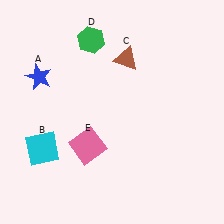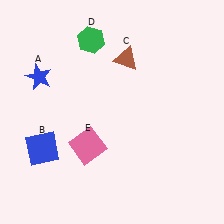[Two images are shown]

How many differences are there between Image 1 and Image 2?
There is 1 difference between the two images.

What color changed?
The square (B) changed from cyan in Image 1 to blue in Image 2.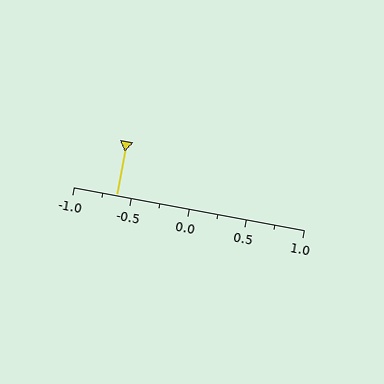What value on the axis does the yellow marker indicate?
The marker indicates approximately -0.62.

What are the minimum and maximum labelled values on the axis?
The axis runs from -1.0 to 1.0.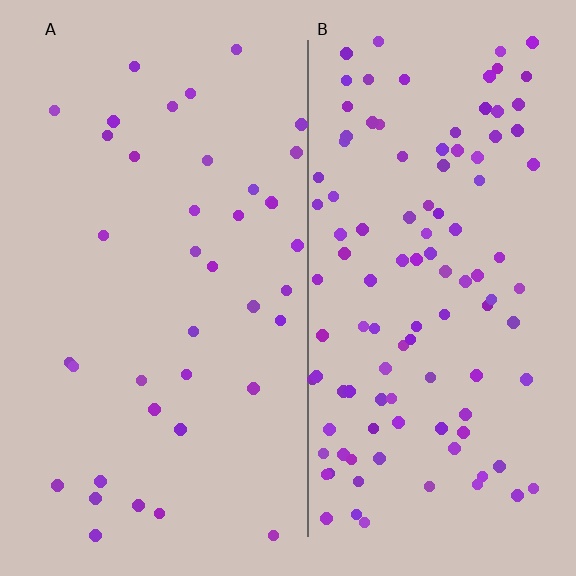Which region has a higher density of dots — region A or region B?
B (the right).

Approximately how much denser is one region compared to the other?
Approximately 2.8× — region B over region A.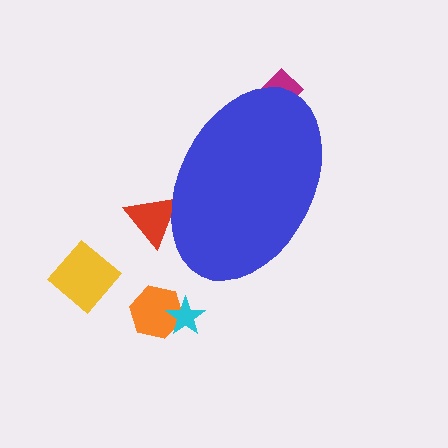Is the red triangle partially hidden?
Yes, the red triangle is partially hidden behind the blue ellipse.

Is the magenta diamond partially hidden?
Yes, the magenta diamond is partially hidden behind the blue ellipse.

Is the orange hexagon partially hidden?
No, the orange hexagon is fully visible.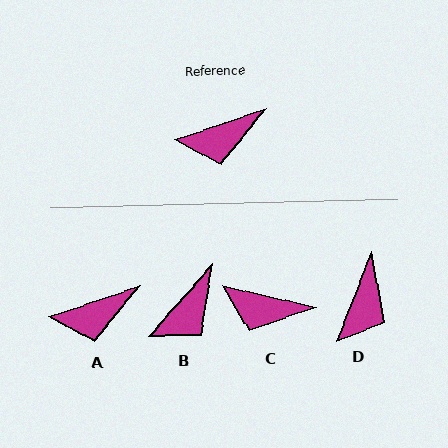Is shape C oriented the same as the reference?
No, it is off by about 32 degrees.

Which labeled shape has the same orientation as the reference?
A.